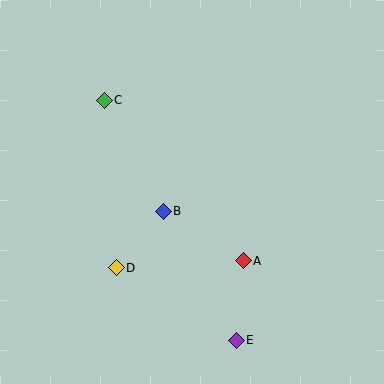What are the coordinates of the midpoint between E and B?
The midpoint between E and B is at (199, 276).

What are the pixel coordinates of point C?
Point C is at (104, 100).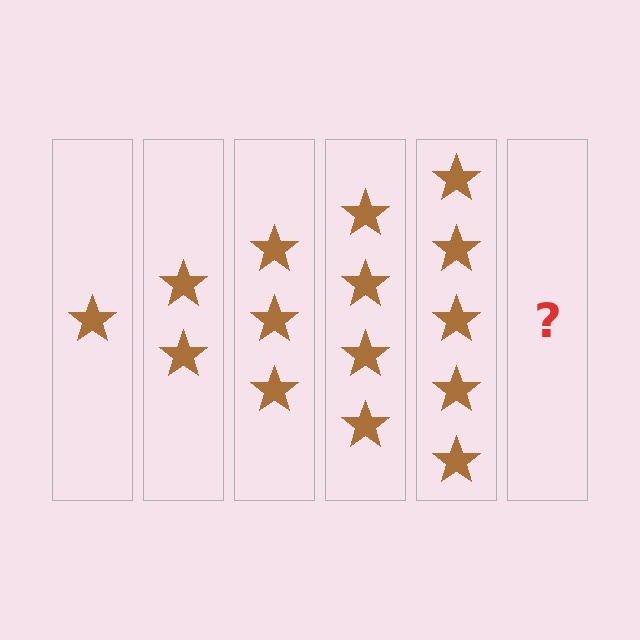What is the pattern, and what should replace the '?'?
The pattern is that each step adds one more star. The '?' should be 6 stars.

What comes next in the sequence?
The next element should be 6 stars.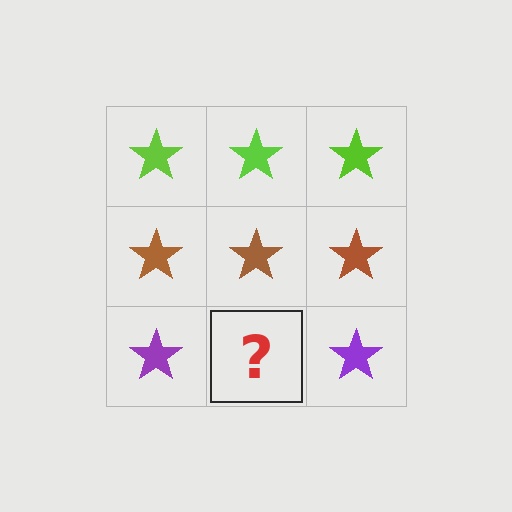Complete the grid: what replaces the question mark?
The question mark should be replaced with a purple star.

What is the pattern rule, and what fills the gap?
The rule is that each row has a consistent color. The gap should be filled with a purple star.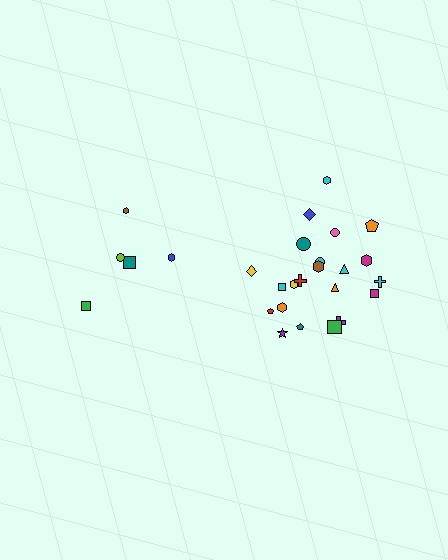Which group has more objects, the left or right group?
The right group.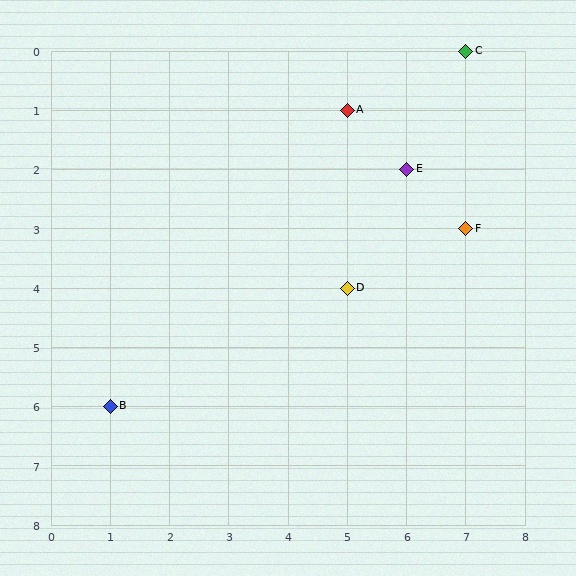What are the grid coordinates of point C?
Point C is at grid coordinates (7, 0).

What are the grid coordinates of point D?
Point D is at grid coordinates (5, 4).